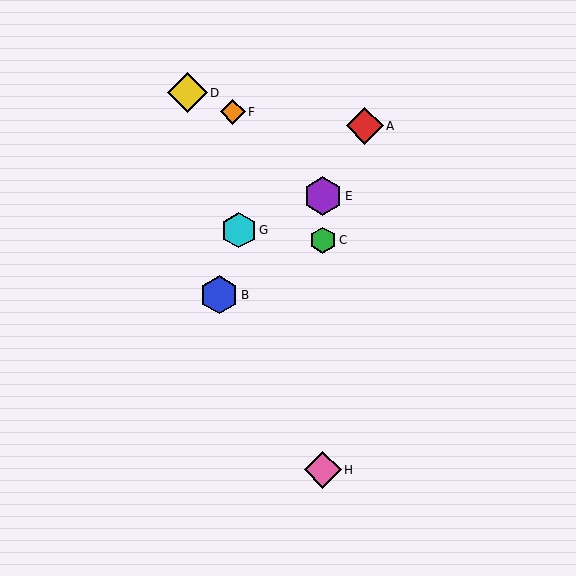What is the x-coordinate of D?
Object D is at x≈188.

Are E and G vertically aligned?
No, E is at x≈323 and G is at x≈239.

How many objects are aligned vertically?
3 objects (C, E, H) are aligned vertically.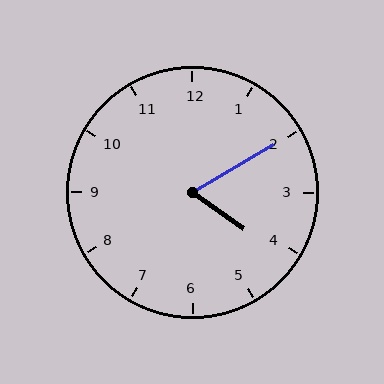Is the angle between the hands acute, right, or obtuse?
It is acute.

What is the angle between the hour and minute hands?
Approximately 65 degrees.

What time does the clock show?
4:10.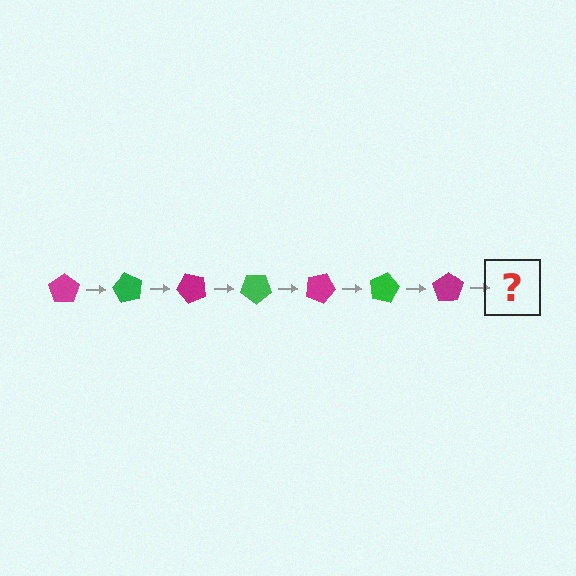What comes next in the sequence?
The next element should be a green pentagon, rotated 420 degrees from the start.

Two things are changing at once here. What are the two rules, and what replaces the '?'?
The two rules are that it rotates 60 degrees each step and the color cycles through magenta and green. The '?' should be a green pentagon, rotated 420 degrees from the start.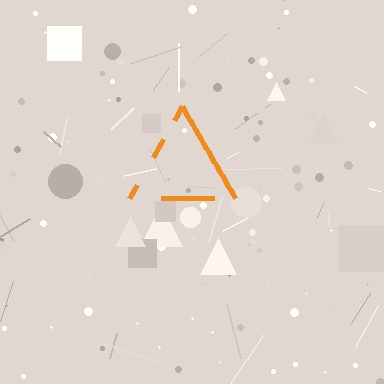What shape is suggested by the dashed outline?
The dashed outline suggests a triangle.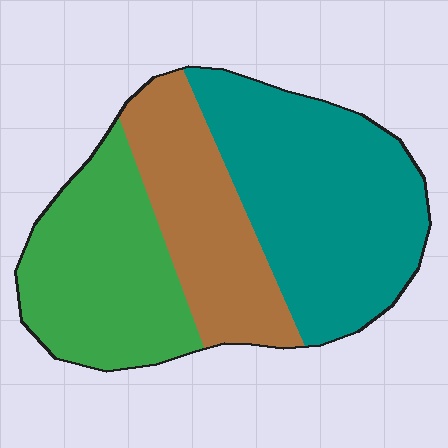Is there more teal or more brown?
Teal.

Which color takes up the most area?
Teal, at roughly 45%.